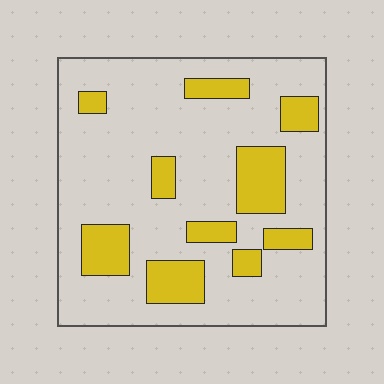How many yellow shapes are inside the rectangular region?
10.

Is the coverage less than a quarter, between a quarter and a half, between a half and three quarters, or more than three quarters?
Less than a quarter.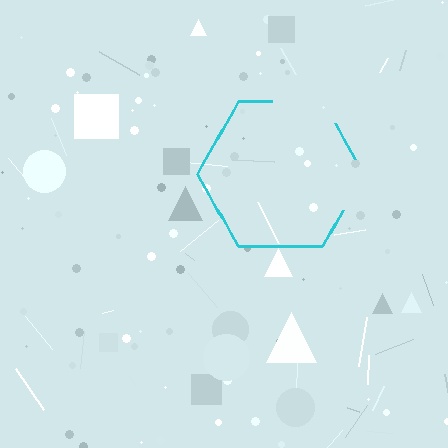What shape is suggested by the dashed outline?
The dashed outline suggests a hexagon.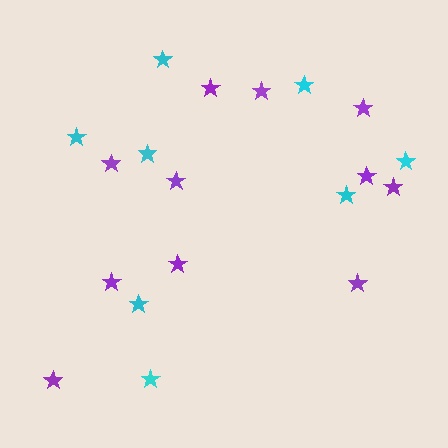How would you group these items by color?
There are 2 groups: one group of purple stars (11) and one group of cyan stars (8).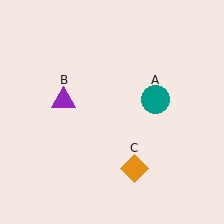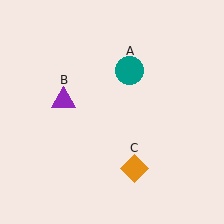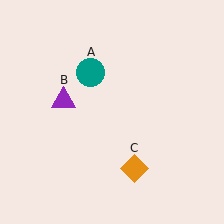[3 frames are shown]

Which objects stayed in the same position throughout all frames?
Purple triangle (object B) and orange diamond (object C) remained stationary.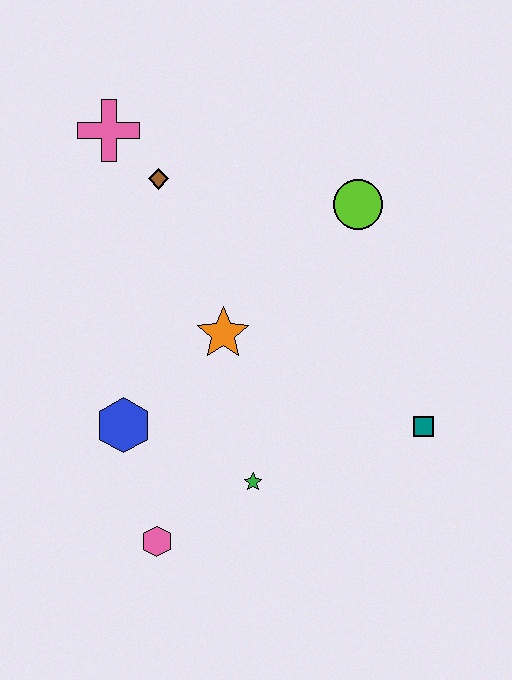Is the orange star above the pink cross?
No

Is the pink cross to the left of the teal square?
Yes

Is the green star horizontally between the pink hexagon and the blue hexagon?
No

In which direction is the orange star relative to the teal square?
The orange star is to the left of the teal square.